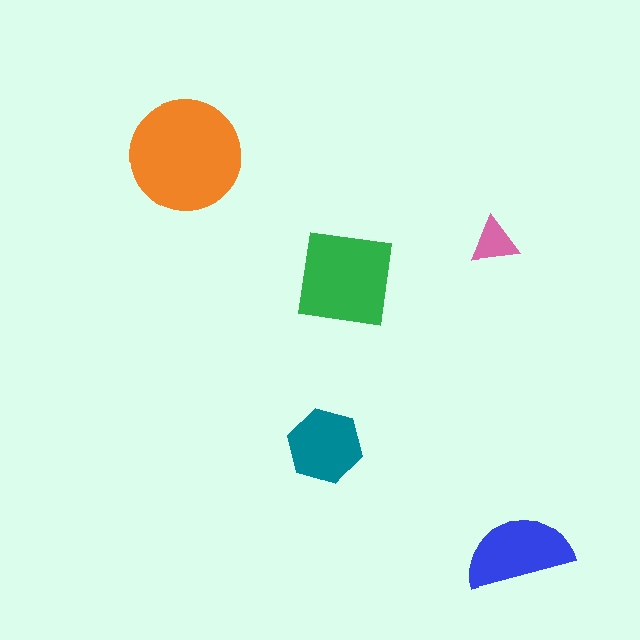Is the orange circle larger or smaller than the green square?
Larger.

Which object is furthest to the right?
The blue semicircle is rightmost.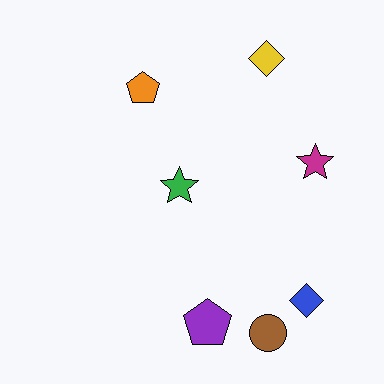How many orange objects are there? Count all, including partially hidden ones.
There is 1 orange object.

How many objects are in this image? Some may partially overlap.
There are 7 objects.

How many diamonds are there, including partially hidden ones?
There are 2 diamonds.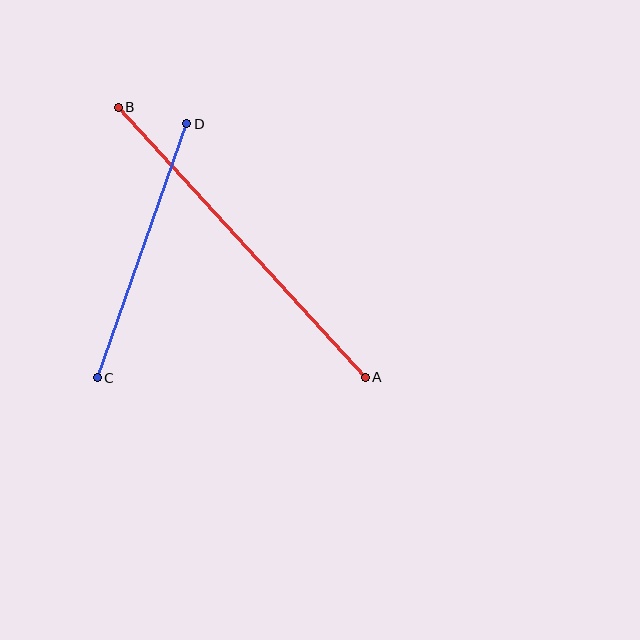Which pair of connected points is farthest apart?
Points A and B are farthest apart.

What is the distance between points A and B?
The distance is approximately 366 pixels.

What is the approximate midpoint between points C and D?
The midpoint is at approximately (142, 251) pixels.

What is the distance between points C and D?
The distance is approximately 269 pixels.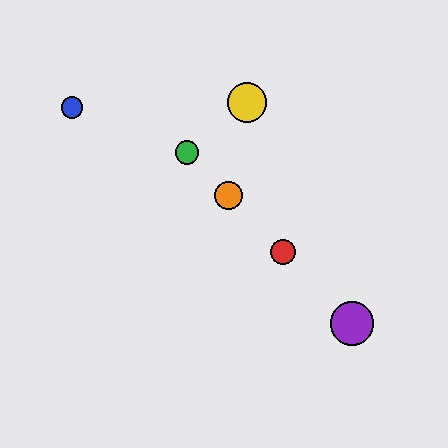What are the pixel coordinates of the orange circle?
The orange circle is at (229, 196).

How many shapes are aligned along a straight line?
4 shapes (the red circle, the green circle, the purple circle, the orange circle) are aligned along a straight line.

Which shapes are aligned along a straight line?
The red circle, the green circle, the purple circle, the orange circle are aligned along a straight line.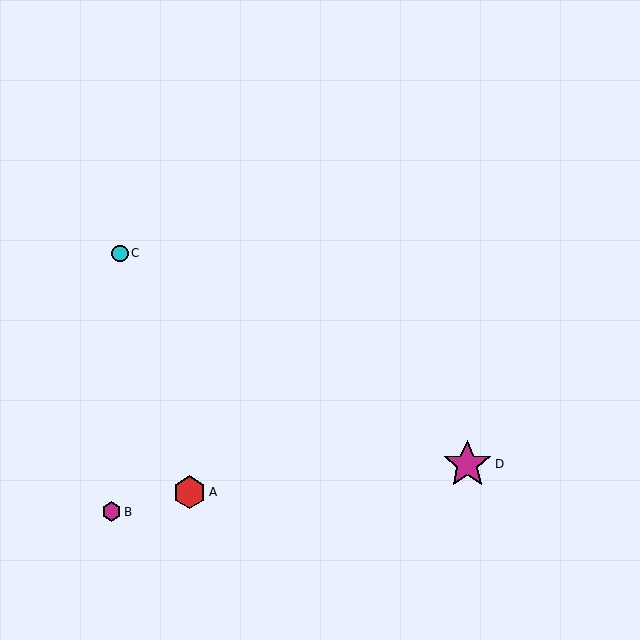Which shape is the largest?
The magenta star (labeled D) is the largest.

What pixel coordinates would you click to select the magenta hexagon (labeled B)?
Click at (112, 512) to select the magenta hexagon B.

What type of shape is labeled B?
Shape B is a magenta hexagon.